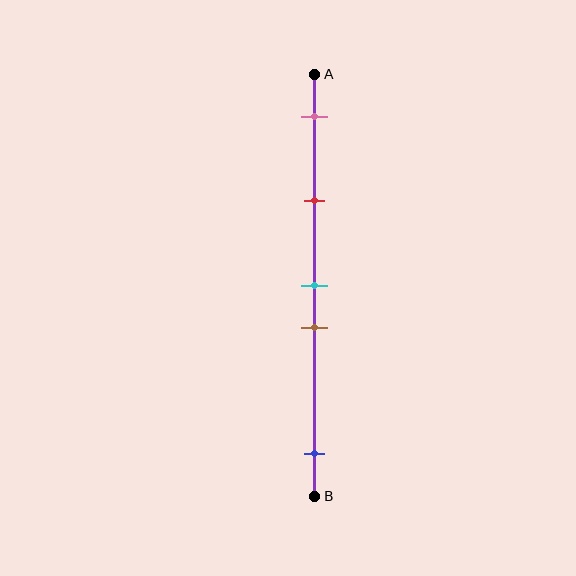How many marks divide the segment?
There are 5 marks dividing the segment.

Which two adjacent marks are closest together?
The cyan and brown marks are the closest adjacent pair.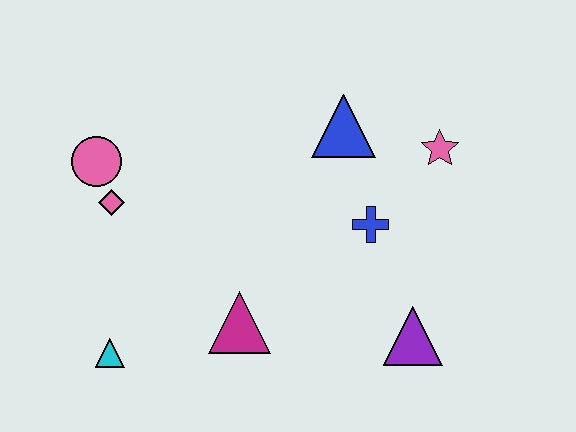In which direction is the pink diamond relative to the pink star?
The pink diamond is to the left of the pink star.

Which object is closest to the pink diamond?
The pink circle is closest to the pink diamond.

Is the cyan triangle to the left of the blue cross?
Yes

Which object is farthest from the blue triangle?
The cyan triangle is farthest from the blue triangle.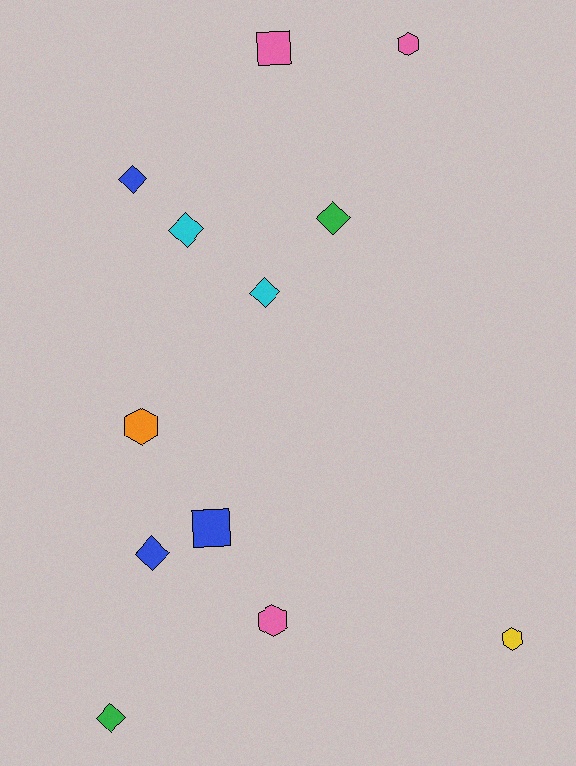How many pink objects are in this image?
There are 3 pink objects.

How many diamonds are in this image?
There are 6 diamonds.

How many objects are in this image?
There are 12 objects.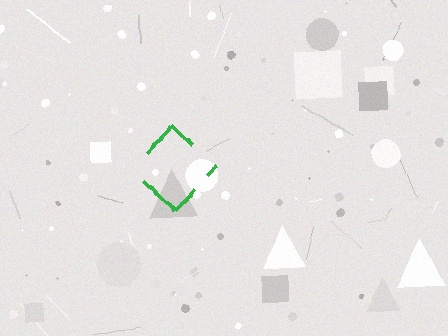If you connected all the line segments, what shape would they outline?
They would outline a diamond.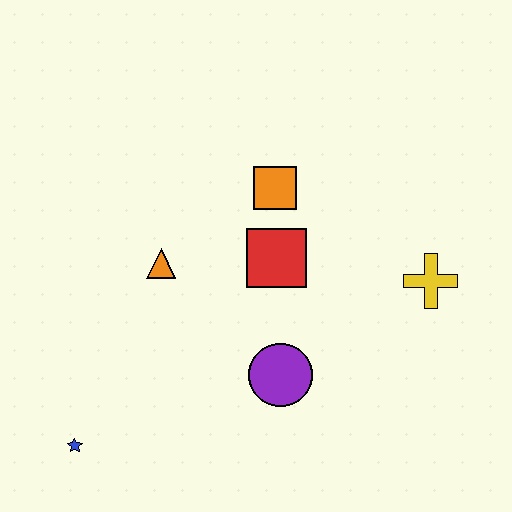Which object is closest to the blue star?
The orange triangle is closest to the blue star.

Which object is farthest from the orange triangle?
The yellow cross is farthest from the orange triangle.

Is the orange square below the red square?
No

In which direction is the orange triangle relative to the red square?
The orange triangle is to the left of the red square.